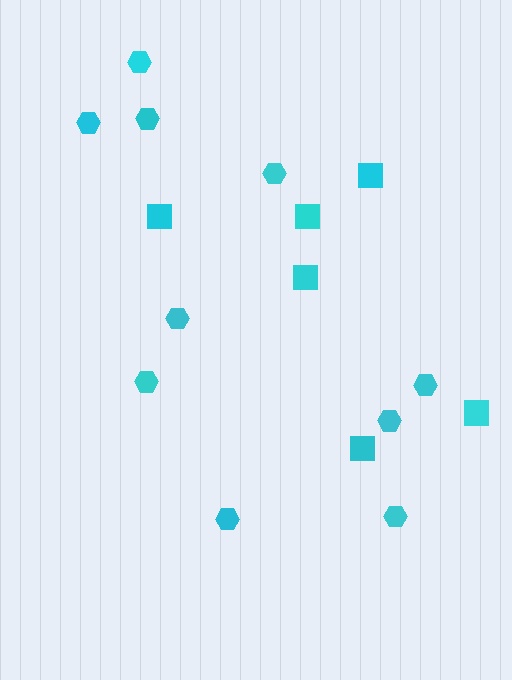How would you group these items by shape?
There are 2 groups: one group of hexagons (10) and one group of squares (6).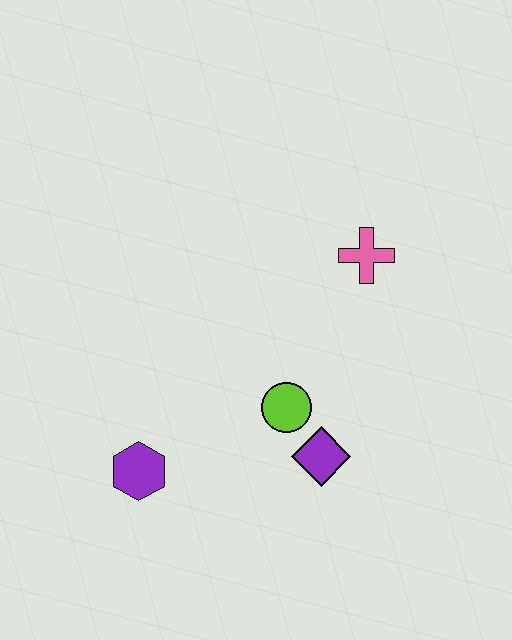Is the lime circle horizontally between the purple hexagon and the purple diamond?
Yes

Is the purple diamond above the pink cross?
No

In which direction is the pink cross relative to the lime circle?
The pink cross is above the lime circle.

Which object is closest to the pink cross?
The lime circle is closest to the pink cross.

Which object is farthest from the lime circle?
The pink cross is farthest from the lime circle.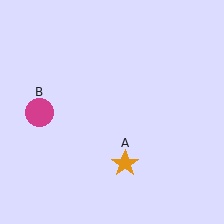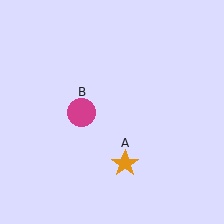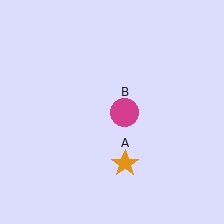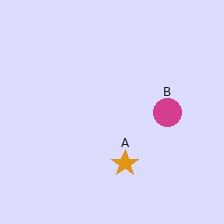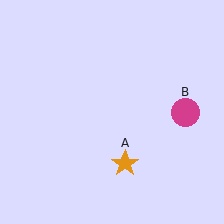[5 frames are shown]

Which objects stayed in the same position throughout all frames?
Orange star (object A) remained stationary.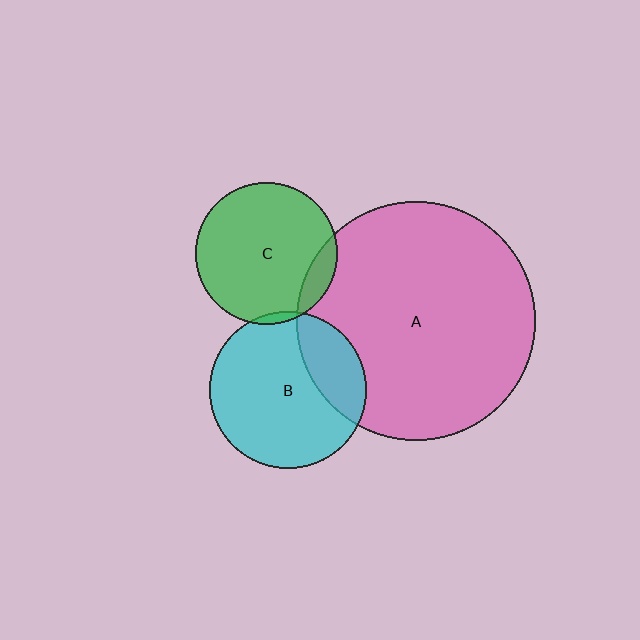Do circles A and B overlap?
Yes.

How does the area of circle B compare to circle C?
Approximately 1.2 times.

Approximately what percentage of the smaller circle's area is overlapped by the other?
Approximately 25%.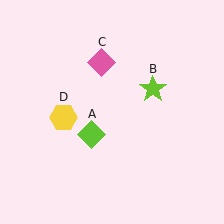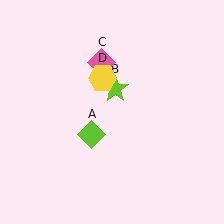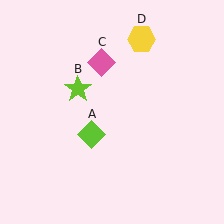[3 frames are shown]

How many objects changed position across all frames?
2 objects changed position: lime star (object B), yellow hexagon (object D).